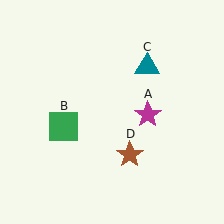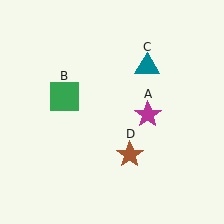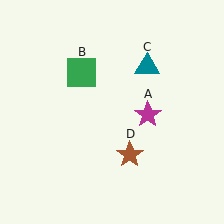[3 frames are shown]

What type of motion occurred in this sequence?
The green square (object B) rotated clockwise around the center of the scene.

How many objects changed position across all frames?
1 object changed position: green square (object B).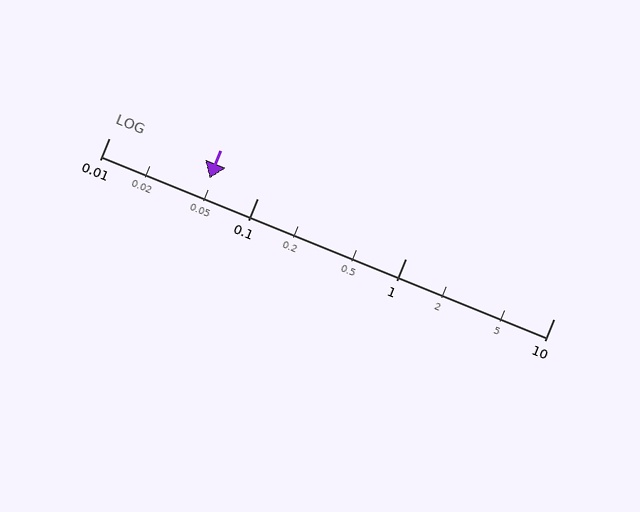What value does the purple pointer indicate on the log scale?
The pointer indicates approximately 0.048.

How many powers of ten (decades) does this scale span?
The scale spans 3 decades, from 0.01 to 10.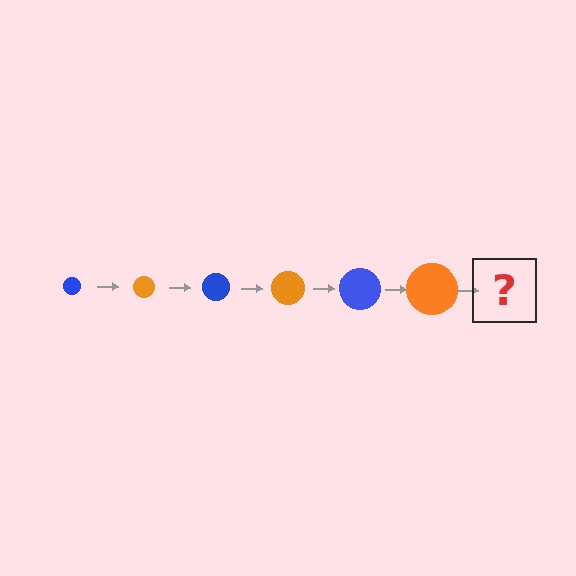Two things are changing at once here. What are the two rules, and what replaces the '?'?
The two rules are that the circle grows larger each step and the color cycles through blue and orange. The '?' should be a blue circle, larger than the previous one.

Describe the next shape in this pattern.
It should be a blue circle, larger than the previous one.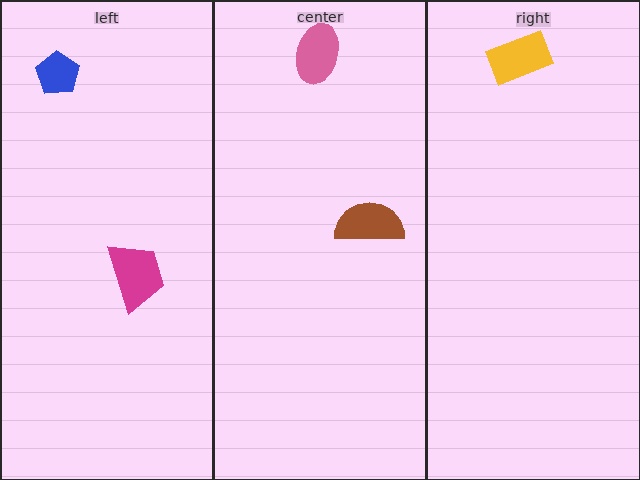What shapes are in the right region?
The yellow rectangle.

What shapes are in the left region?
The blue pentagon, the magenta trapezoid.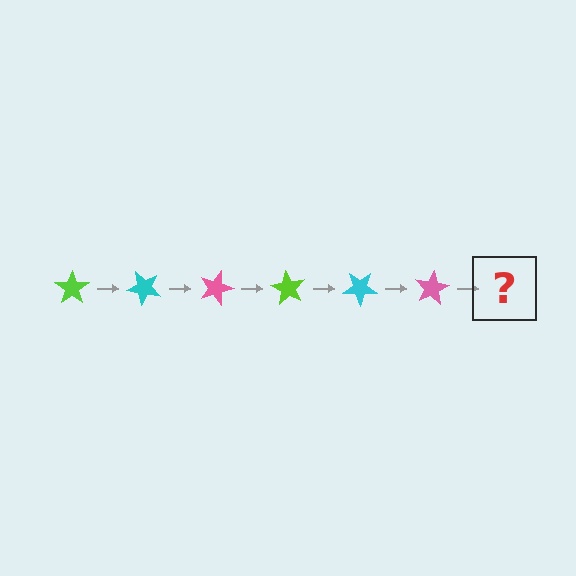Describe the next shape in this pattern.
It should be a lime star, rotated 270 degrees from the start.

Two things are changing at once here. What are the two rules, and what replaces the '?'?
The two rules are that it rotates 45 degrees each step and the color cycles through lime, cyan, and pink. The '?' should be a lime star, rotated 270 degrees from the start.